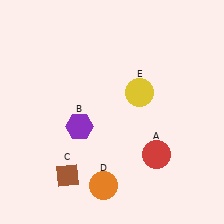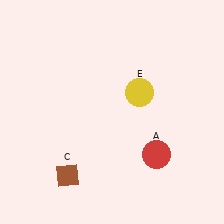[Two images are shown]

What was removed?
The orange circle (D), the purple hexagon (B) were removed in Image 2.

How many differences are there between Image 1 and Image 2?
There are 2 differences between the two images.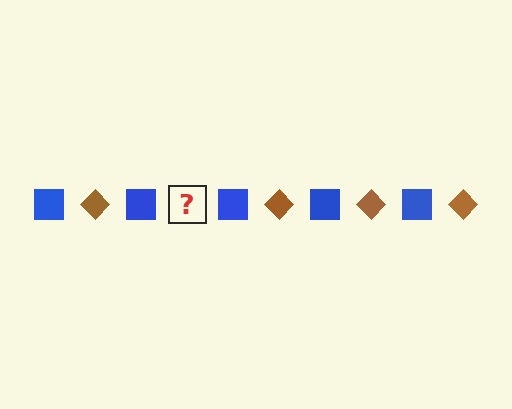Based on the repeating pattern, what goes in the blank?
The blank should be a brown diamond.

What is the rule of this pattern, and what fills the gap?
The rule is that the pattern alternates between blue square and brown diamond. The gap should be filled with a brown diamond.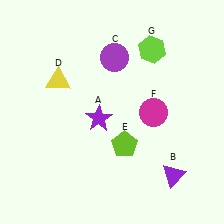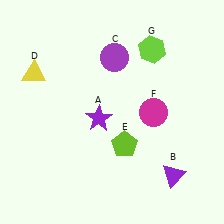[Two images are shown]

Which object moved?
The yellow triangle (D) moved left.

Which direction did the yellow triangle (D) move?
The yellow triangle (D) moved left.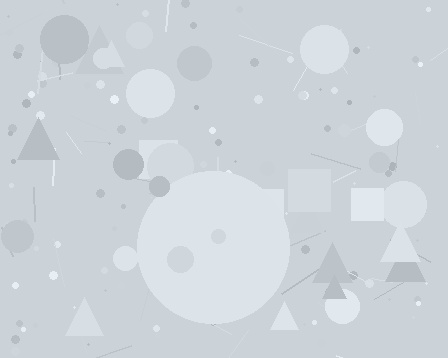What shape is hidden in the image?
A circle is hidden in the image.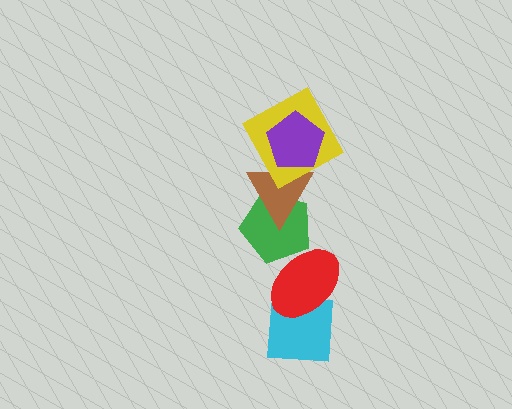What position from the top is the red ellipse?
The red ellipse is 5th from the top.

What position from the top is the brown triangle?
The brown triangle is 3rd from the top.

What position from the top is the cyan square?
The cyan square is 6th from the top.